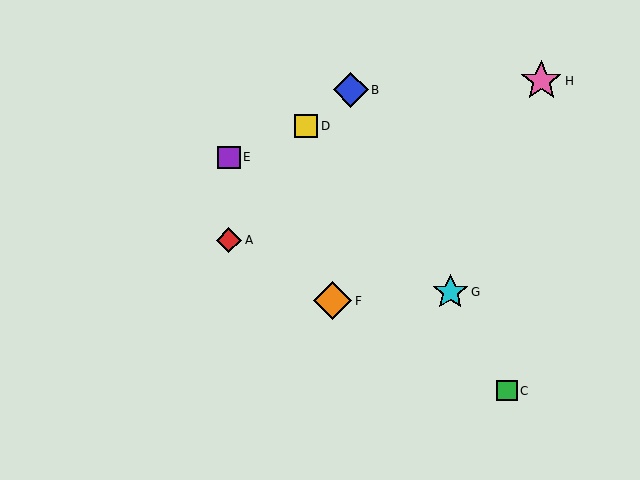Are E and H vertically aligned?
No, E is at x≈229 and H is at x≈541.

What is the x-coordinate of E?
Object E is at x≈229.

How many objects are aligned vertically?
2 objects (A, E) are aligned vertically.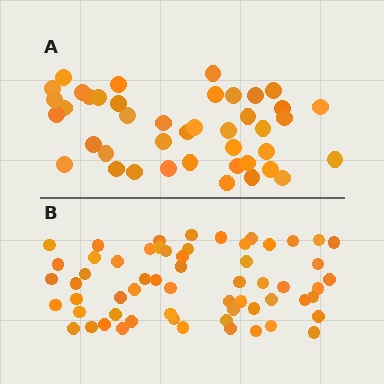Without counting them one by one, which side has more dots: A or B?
Region B (the bottom region) has more dots.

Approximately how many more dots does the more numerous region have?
Region B has approximately 20 more dots than region A.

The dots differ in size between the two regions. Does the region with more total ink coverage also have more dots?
No. Region A has more total ink coverage because its dots are larger, but region B actually contains more individual dots. Total area can be misleading — the number of items is what matters here.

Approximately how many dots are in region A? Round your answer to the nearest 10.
About 40 dots. (The exact count is 42, which rounds to 40.)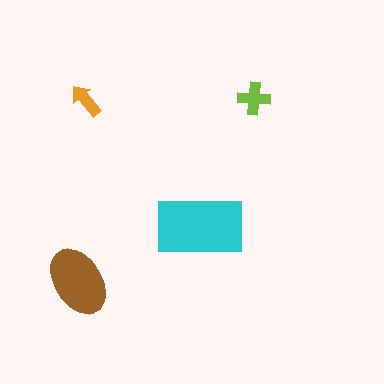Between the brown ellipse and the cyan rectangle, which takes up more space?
The cyan rectangle.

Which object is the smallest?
The orange arrow.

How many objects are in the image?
There are 4 objects in the image.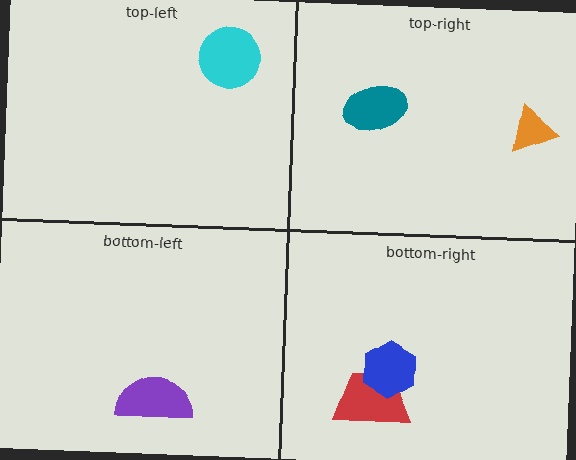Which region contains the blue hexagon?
The bottom-right region.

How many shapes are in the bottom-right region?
2.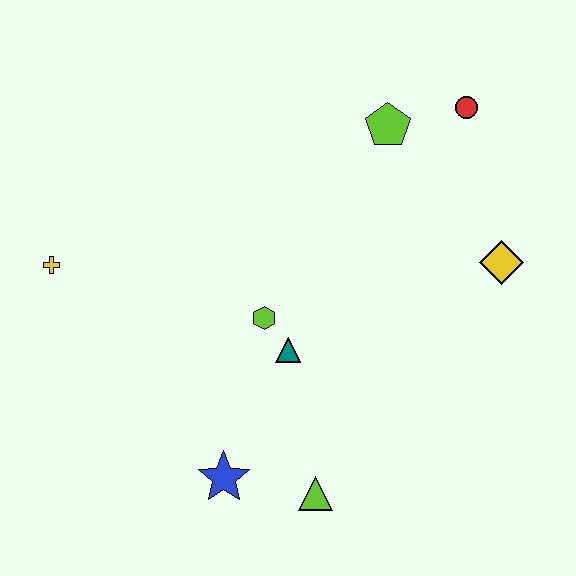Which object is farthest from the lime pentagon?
The blue star is farthest from the lime pentagon.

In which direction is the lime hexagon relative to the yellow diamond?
The lime hexagon is to the left of the yellow diamond.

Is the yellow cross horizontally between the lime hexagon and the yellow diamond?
No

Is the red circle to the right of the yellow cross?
Yes